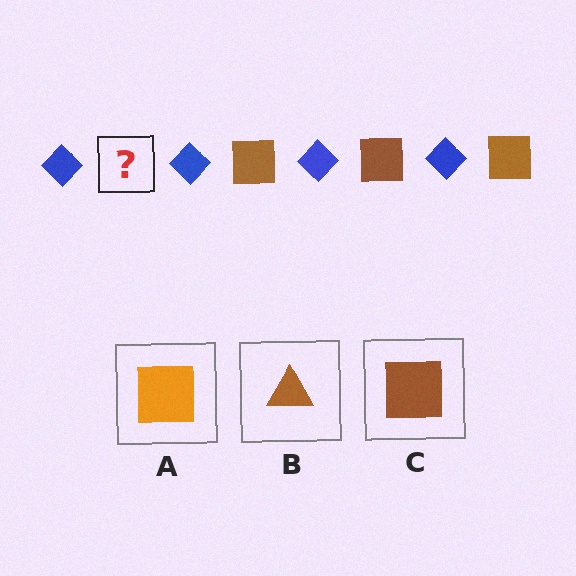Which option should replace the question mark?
Option C.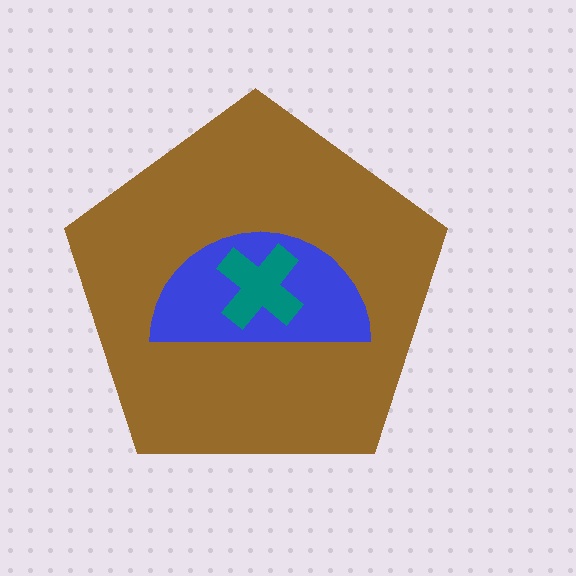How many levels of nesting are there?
3.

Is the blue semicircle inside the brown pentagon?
Yes.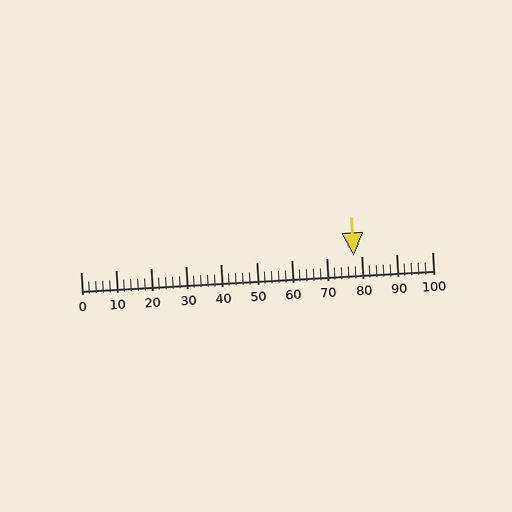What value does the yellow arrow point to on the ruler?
The yellow arrow points to approximately 78.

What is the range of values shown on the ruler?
The ruler shows values from 0 to 100.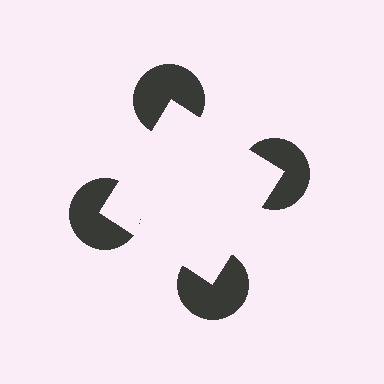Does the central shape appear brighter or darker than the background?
It typically appears slightly brighter than the background, even though no actual brightness change is drawn.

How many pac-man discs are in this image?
There are 4 — one at each vertex of the illusory square.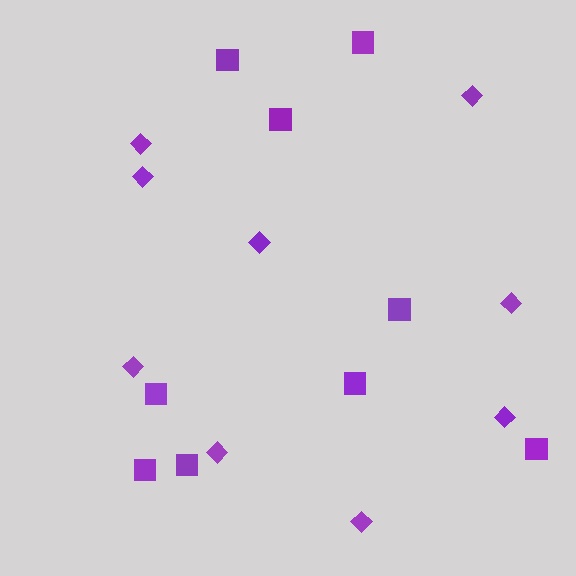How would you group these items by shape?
There are 2 groups: one group of diamonds (9) and one group of squares (9).